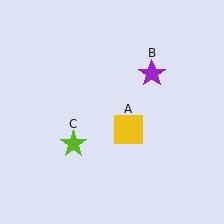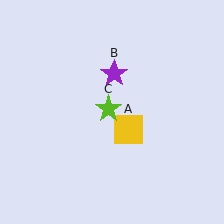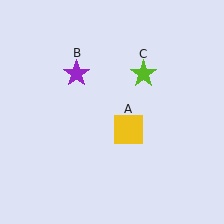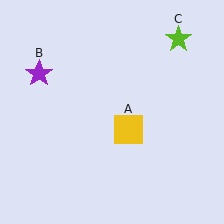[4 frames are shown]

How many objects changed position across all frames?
2 objects changed position: purple star (object B), lime star (object C).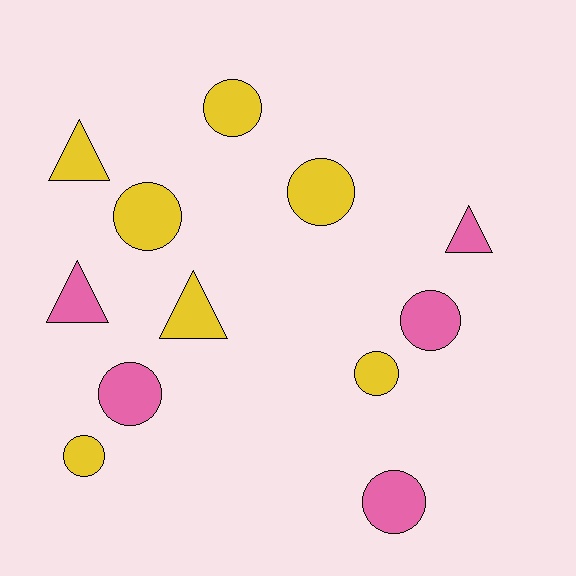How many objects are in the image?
There are 12 objects.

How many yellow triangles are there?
There are 2 yellow triangles.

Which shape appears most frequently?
Circle, with 8 objects.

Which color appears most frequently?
Yellow, with 7 objects.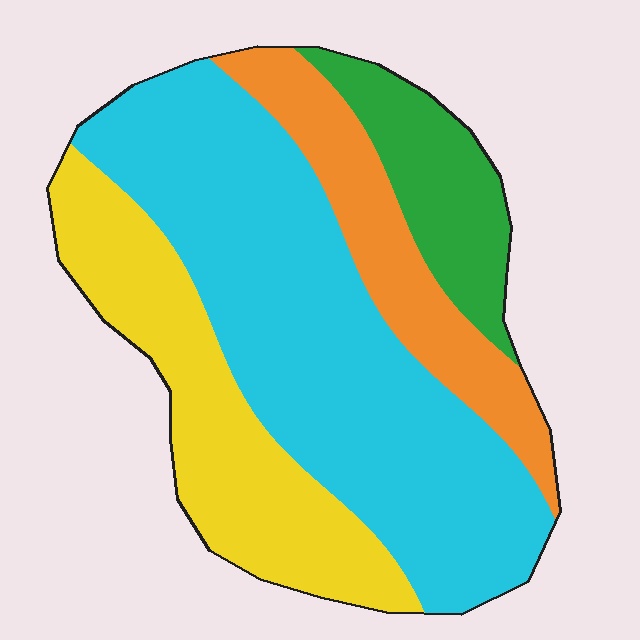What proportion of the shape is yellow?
Yellow covers roughly 25% of the shape.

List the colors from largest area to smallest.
From largest to smallest: cyan, yellow, orange, green.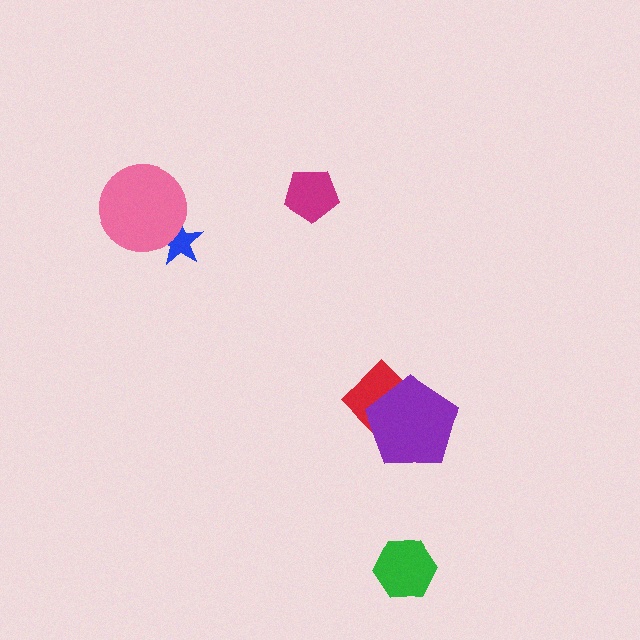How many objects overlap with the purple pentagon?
1 object overlaps with the purple pentagon.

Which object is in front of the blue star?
The pink circle is in front of the blue star.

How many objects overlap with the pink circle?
1 object overlaps with the pink circle.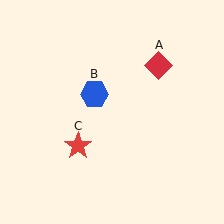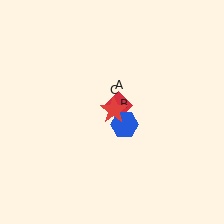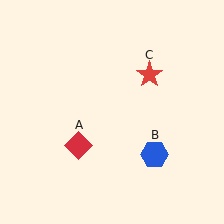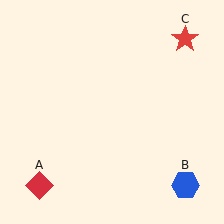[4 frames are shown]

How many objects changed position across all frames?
3 objects changed position: red diamond (object A), blue hexagon (object B), red star (object C).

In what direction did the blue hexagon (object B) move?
The blue hexagon (object B) moved down and to the right.